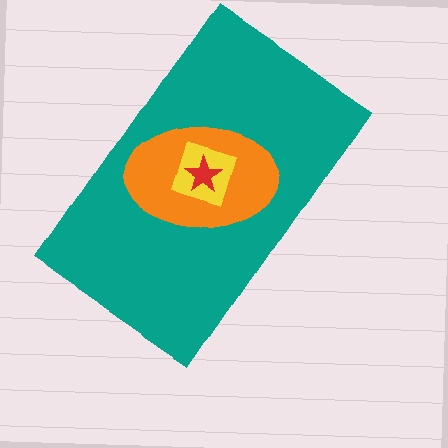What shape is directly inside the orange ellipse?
The yellow square.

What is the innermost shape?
The red star.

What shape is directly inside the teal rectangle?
The orange ellipse.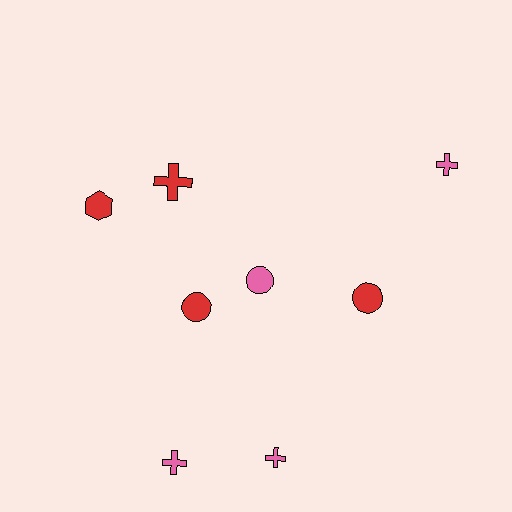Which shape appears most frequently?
Cross, with 4 objects.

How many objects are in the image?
There are 8 objects.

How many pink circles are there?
There is 1 pink circle.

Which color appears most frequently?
Red, with 4 objects.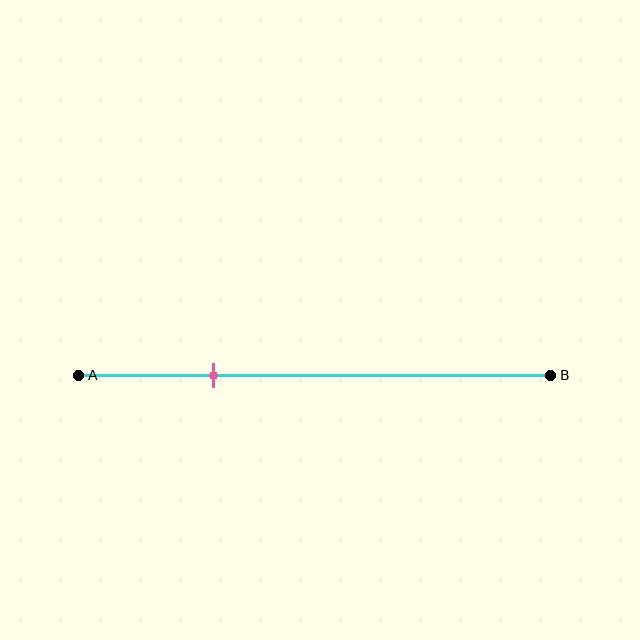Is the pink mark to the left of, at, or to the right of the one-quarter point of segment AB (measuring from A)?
The pink mark is to the right of the one-quarter point of segment AB.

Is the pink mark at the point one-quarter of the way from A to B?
No, the mark is at about 30% from A, not at the 25% one-quarter point.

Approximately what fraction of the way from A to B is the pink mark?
The pink mark is approximately 30% of the way from A to B.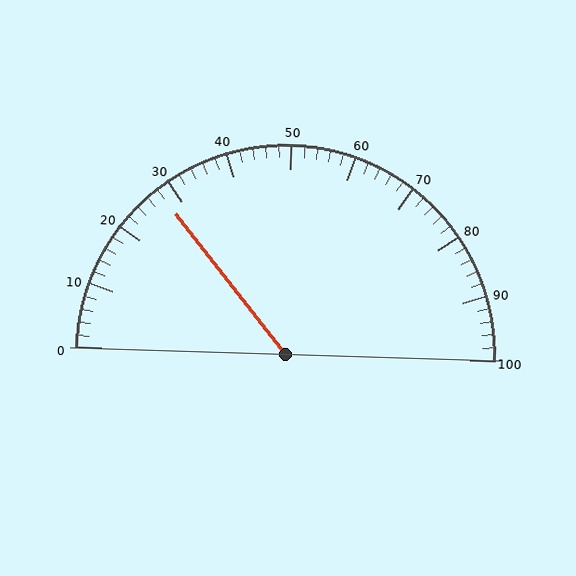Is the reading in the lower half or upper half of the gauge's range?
The reading is in the lower half of the range (0 to 100).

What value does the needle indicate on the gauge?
The needle indicates approximately 28.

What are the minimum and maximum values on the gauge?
The gauge ranges from 0 to 100.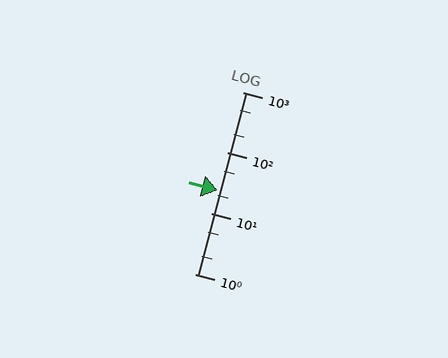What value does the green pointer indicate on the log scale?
The pointer indicates approximately 24.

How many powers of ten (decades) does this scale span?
The scale spans 3 decades, from 1 to 1000.